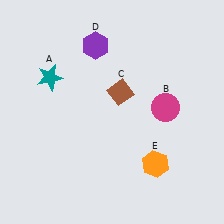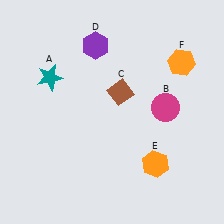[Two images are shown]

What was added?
An orange hexagon (F) was added in Image 2.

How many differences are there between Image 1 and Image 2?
There is 1 difference between the two images.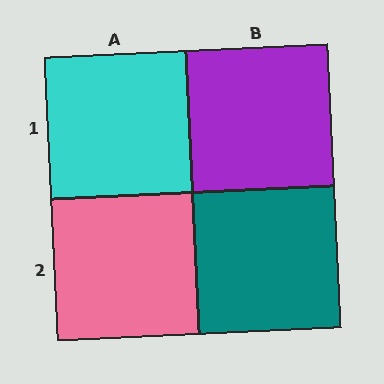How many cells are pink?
1 cell is pink.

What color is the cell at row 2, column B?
Teal.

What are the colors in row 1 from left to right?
Cyan, purple.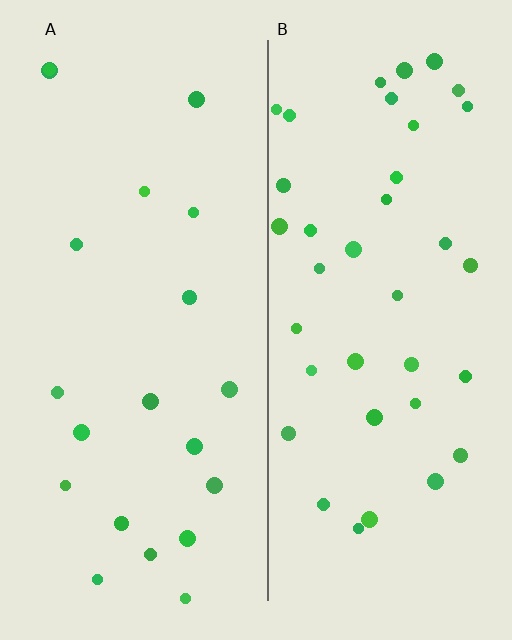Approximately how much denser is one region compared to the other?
Approximately 1.9× — region B over region A.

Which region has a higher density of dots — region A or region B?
B (the right).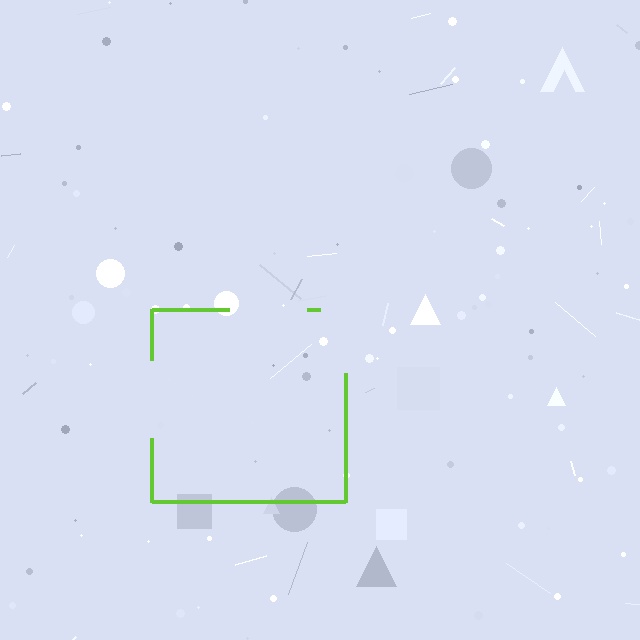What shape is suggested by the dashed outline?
The dashed outline suggests a square.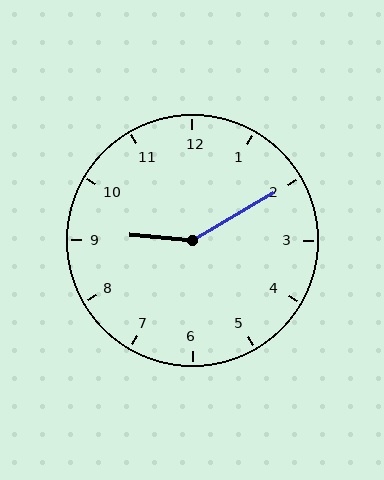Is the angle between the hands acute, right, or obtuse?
It is obtuse.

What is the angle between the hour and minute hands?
Approximately 145 degrees.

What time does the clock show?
9:10.